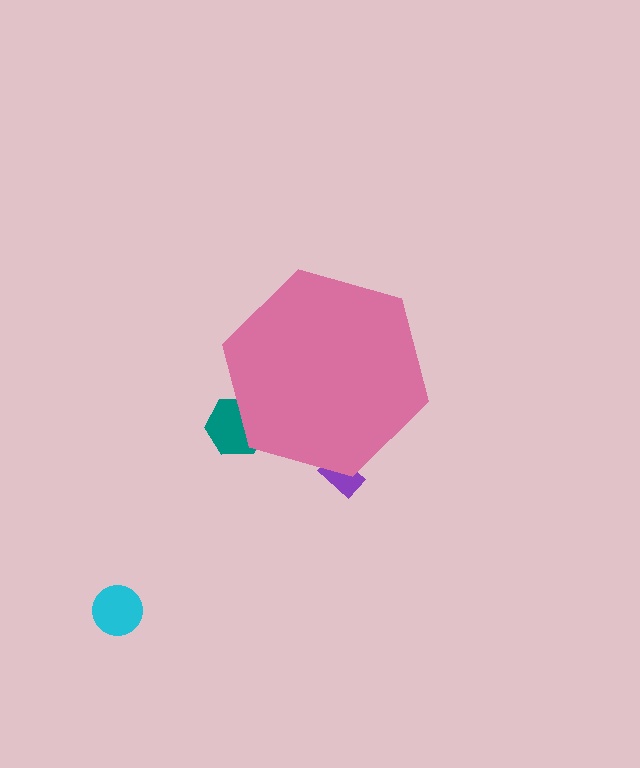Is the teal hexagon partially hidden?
Yes, the teal hexagon is partially hidden behind the pink hexagon.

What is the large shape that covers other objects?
A pink hexagon.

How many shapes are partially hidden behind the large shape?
2 shapes are partially hidden.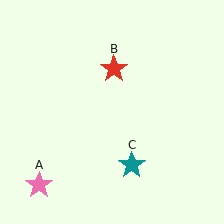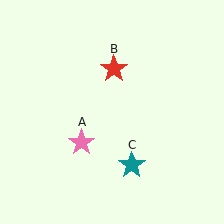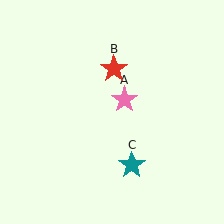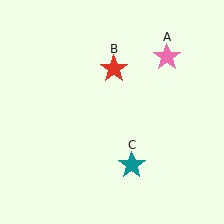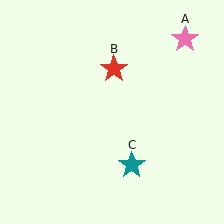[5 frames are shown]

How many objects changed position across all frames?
1 object changed position: pink star (object A).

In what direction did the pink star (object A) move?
The pink star (object A) moved up and to the right.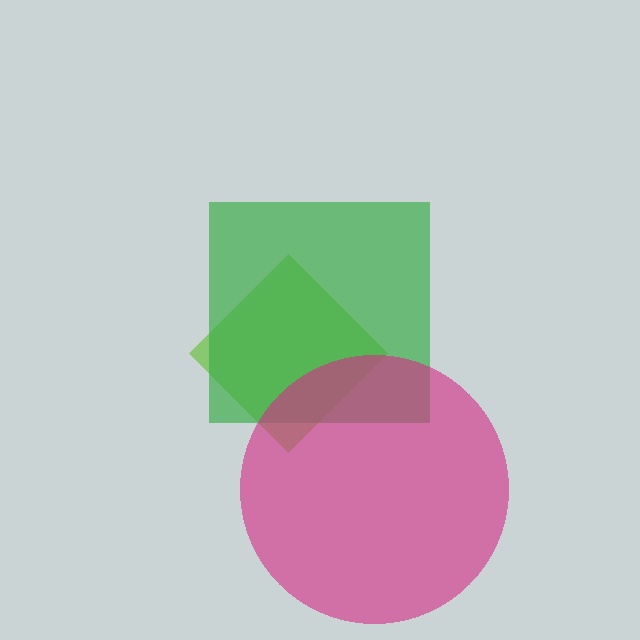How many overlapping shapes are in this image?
There are 3 overlapping shapes in the image.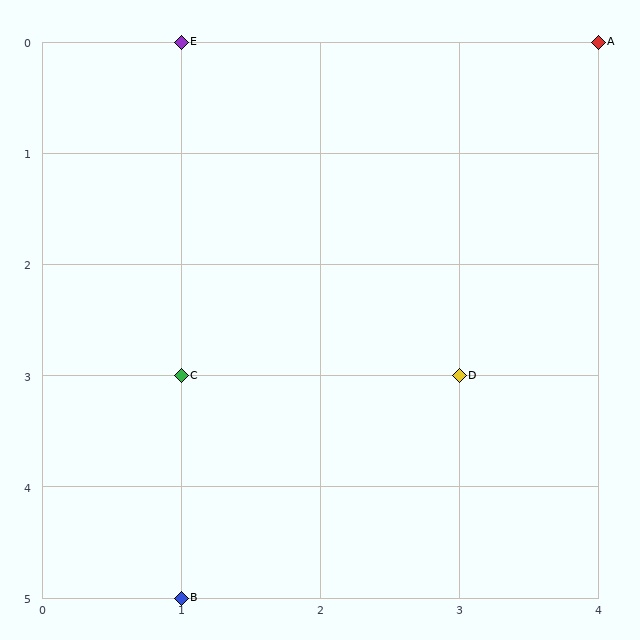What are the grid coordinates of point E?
Point E is at grid coordinates (1, 0).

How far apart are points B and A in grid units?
Points B and A are 3 columns and 5 rows apart (about 5.8 grid units diagonally).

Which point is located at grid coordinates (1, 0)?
Point E is at (1, 0).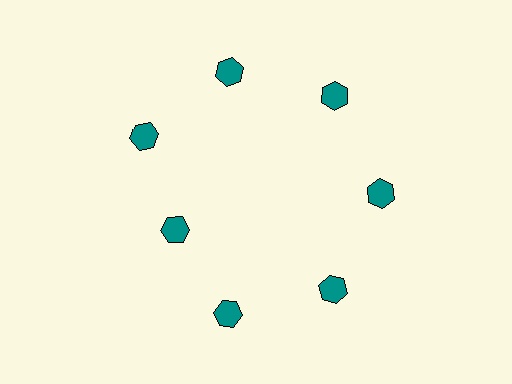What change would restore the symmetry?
The symmetry would be restored by moving it outward, back onto the ring so that all 7 hexagons sit at equal angles and equal distance from the center.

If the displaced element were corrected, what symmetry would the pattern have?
It would have 7-fold rotational symmetry — the pattern would map onto itself every 51 degrees.